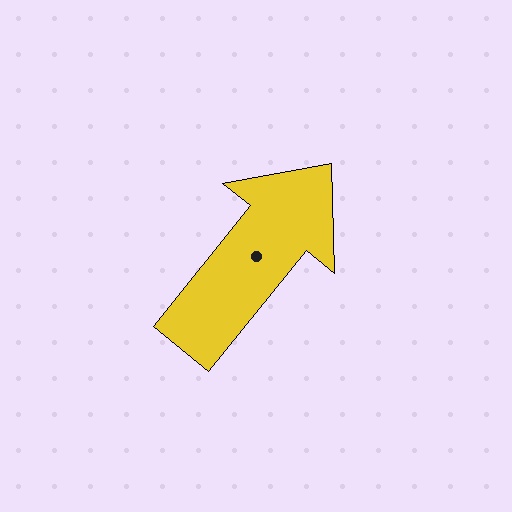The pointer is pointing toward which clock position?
Roughly 1 o'clock.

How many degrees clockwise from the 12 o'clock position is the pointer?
Approximately 39 degrees.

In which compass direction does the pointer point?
Northeast.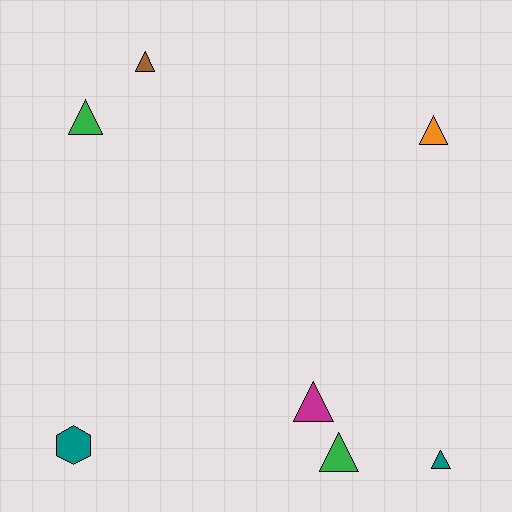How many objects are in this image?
There are 7 objects.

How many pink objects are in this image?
There are no pink objects.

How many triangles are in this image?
There are 6 triangles.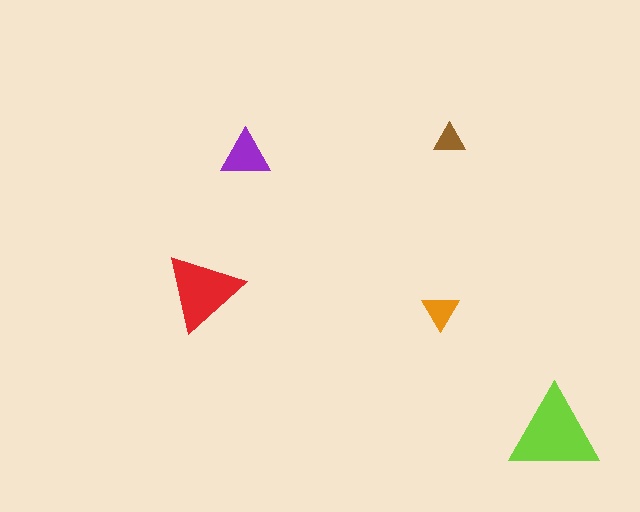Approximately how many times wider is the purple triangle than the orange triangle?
About 1.5 times wider.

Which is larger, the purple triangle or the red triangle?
The red one.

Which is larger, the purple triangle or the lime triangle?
The lime one.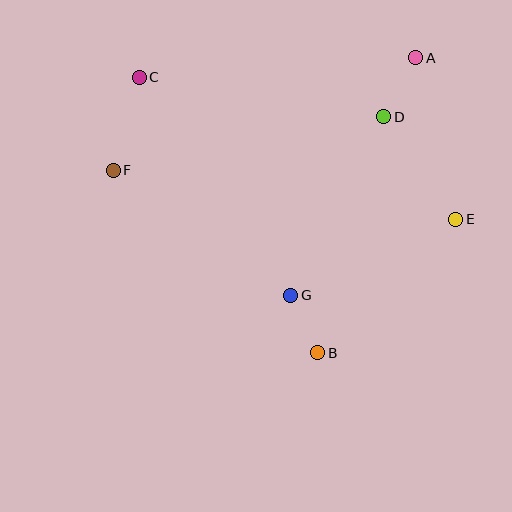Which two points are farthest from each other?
Points C and E are farthest from each other.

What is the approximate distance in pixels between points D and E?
The distance between D and E is approximately 125 pixels.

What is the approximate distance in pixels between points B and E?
The distance between B and E is approximately 192 pixels.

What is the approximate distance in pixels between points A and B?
The distance between A and B is approximately 311 pixels.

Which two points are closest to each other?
Points B and G are closest to each other.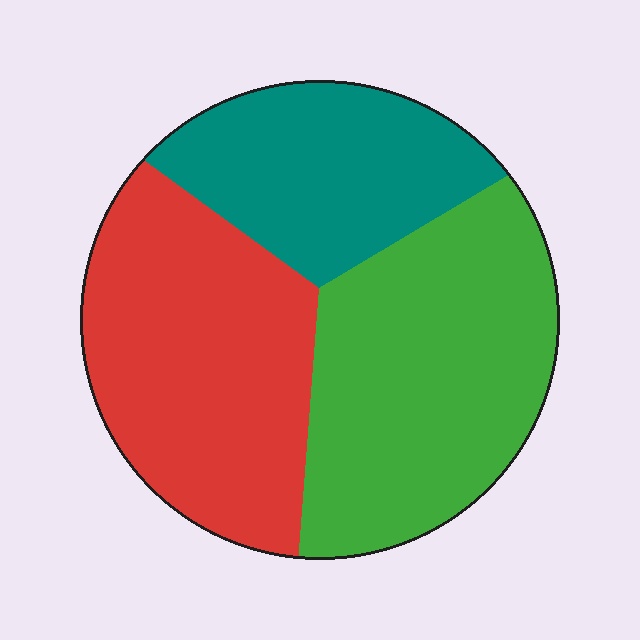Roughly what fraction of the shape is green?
Green covers 39% of the shape.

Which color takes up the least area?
Teal, at roughly 25%.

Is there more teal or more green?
Green.